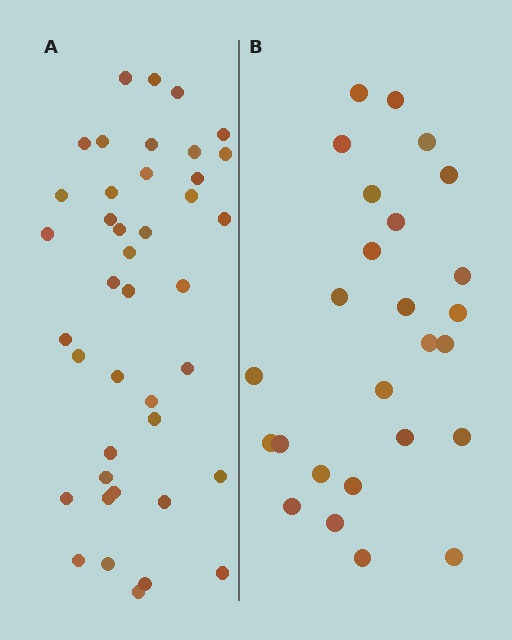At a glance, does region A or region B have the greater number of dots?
Region A (the left region) has more dots.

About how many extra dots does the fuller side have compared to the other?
Region A has approximately 15 more dots than region B.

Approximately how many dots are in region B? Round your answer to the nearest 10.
About 30 dots. (The exact count is 26, which rounds to 30.)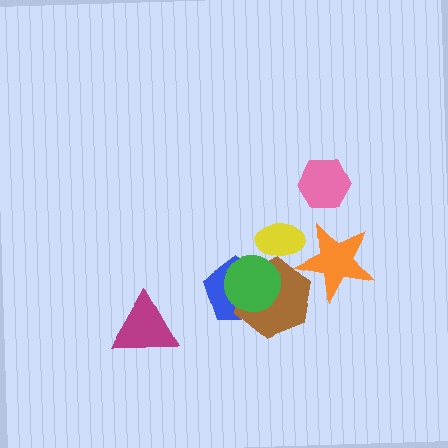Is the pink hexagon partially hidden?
No, no other shape covers it.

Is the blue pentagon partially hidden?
Yes, it is partially covered by another shape.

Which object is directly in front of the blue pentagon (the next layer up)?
The brown hexagon is directly in front of the blue pentagon.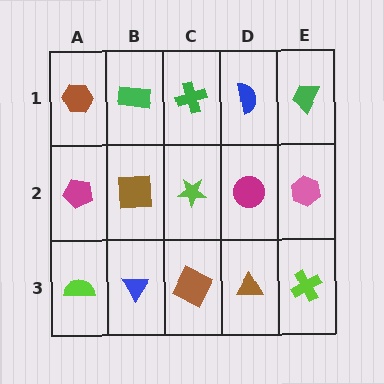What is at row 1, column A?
A brown hexagon.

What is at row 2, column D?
A magenta circle.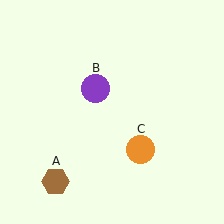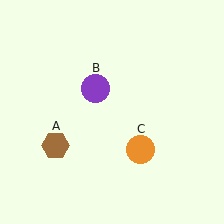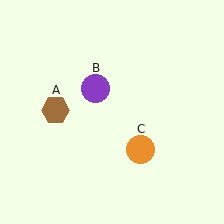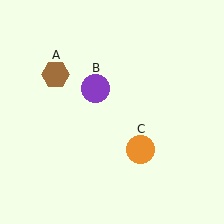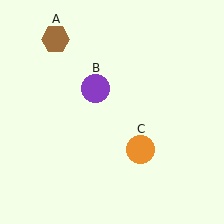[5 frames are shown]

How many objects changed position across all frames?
1 object changed position: brown hexagon (object A).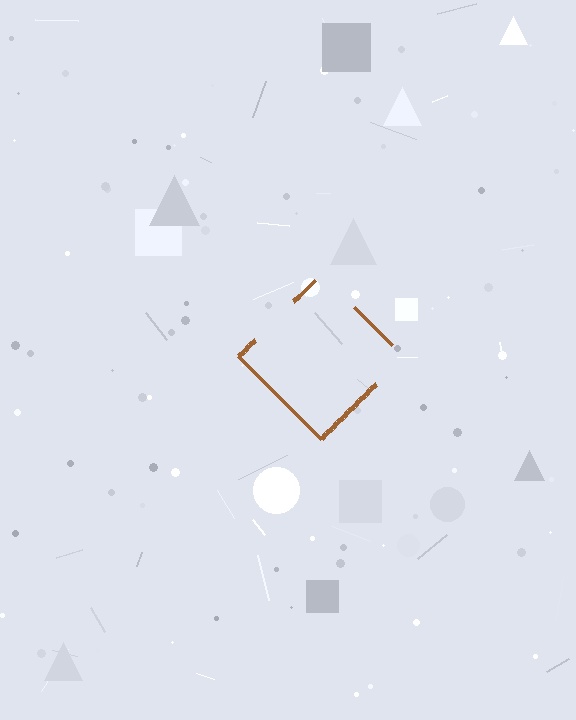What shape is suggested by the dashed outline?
The dashed outline suggests a diamond.